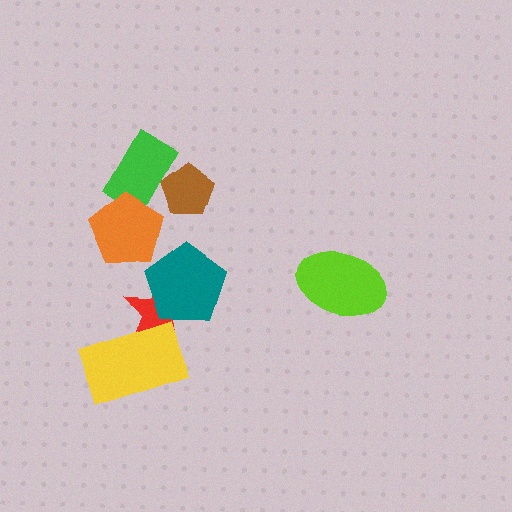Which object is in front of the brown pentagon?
The green rectangle is in front of the brown pentagon.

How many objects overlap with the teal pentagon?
1 object overlaps with the teal pentagon.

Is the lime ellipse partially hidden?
No, no other shape covers it.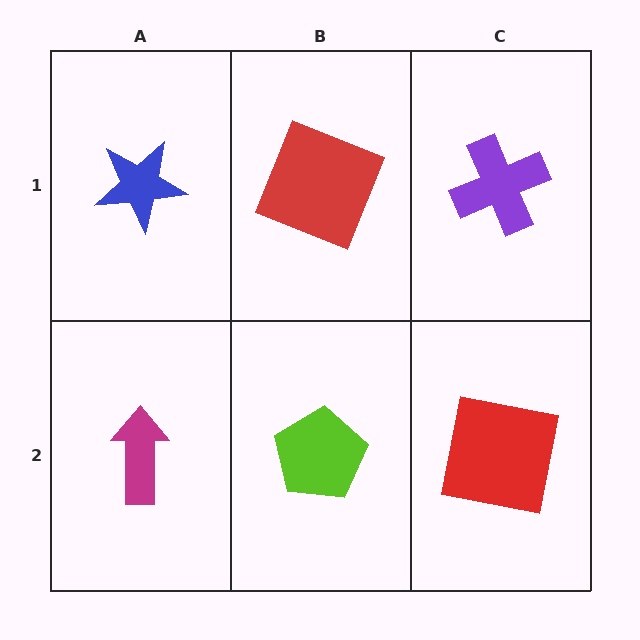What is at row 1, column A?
A blue star.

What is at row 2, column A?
A magenta arrow.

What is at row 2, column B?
A lime pentagon.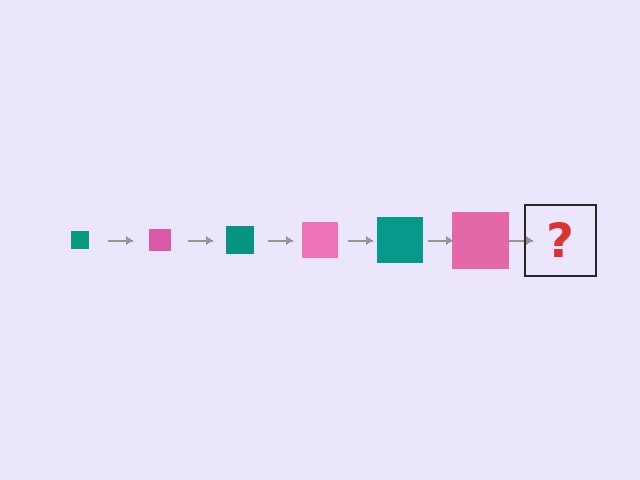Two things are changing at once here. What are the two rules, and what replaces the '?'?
The two rules are that the square grows larger each step and the color cycles through teal and pink. The '?' should be a teal square, larger than the previous one.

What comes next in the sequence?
The next element should be a teal square, larger than the previous one.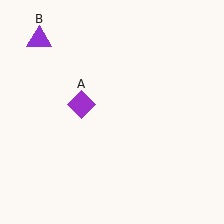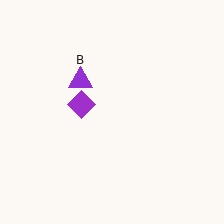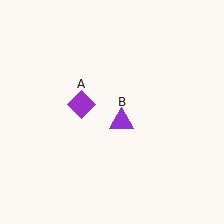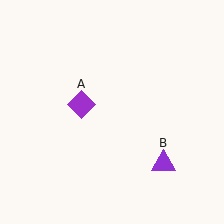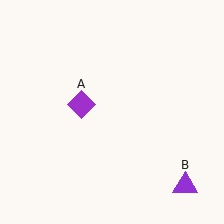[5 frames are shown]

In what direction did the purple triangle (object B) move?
The purple triangle (object B) moved down and to the right.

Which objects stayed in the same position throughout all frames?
Purple diamond (object A) remained stationary.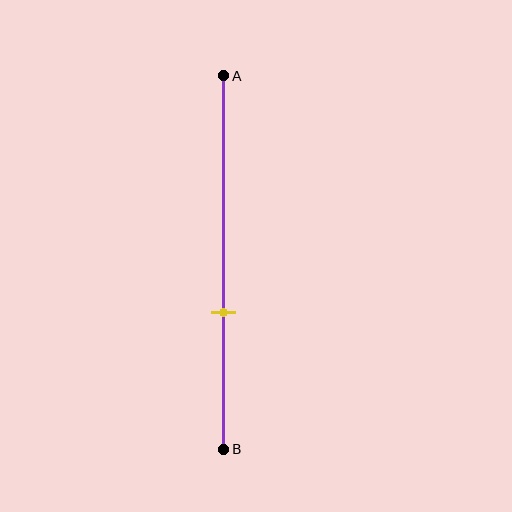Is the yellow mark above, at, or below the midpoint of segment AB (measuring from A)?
The yellow mark is below the midpoint of segment AB.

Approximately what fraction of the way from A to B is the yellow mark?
The yellow mark is approximately 65% of the way from A to B.